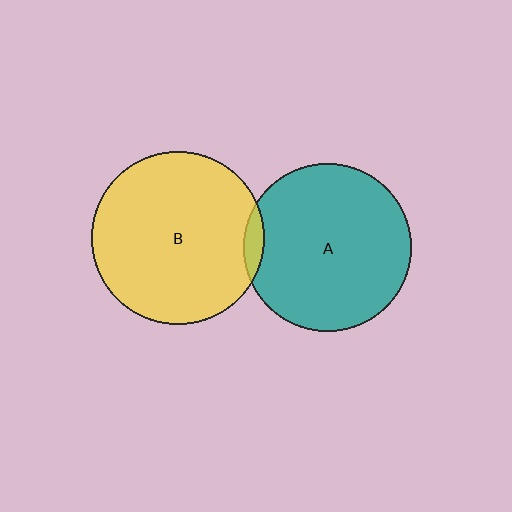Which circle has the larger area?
Circle B (yellow).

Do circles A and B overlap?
Yes.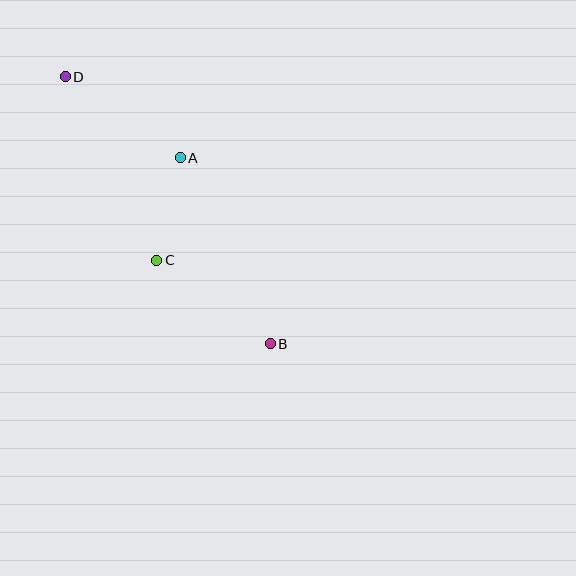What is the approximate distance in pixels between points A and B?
The distance between A and B is approximately 207 pixels.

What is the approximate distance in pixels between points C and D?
The distance between C and D is approximately 205 pixels.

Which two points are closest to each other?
Points A and C are closest to each other.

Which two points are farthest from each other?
Points B and D are farthest from each other.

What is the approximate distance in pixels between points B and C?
The distance between B and C is approximately 141 pixels.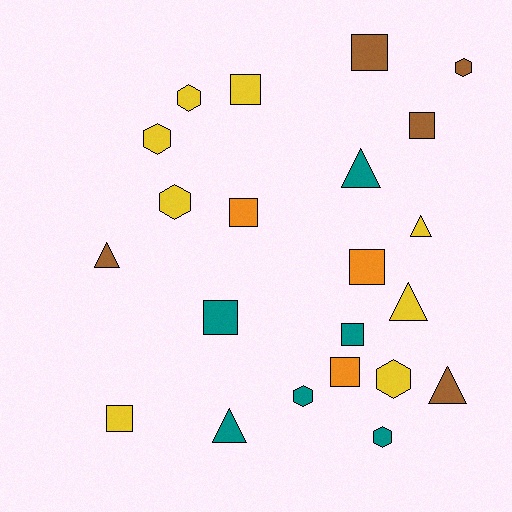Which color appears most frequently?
Yellow, with 8 objects.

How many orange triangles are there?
There are no orange triangles.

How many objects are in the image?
There are 22 objects.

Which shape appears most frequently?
Square, with 9 objects.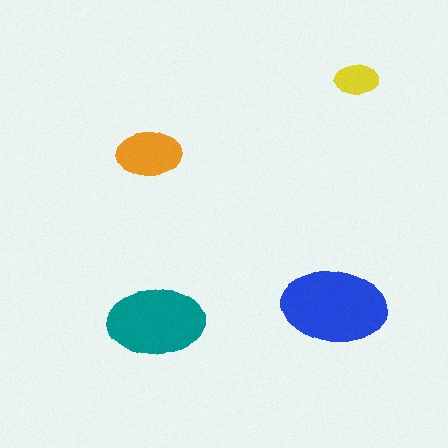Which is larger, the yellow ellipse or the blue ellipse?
The blue one.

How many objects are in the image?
There are 4 objects in the image.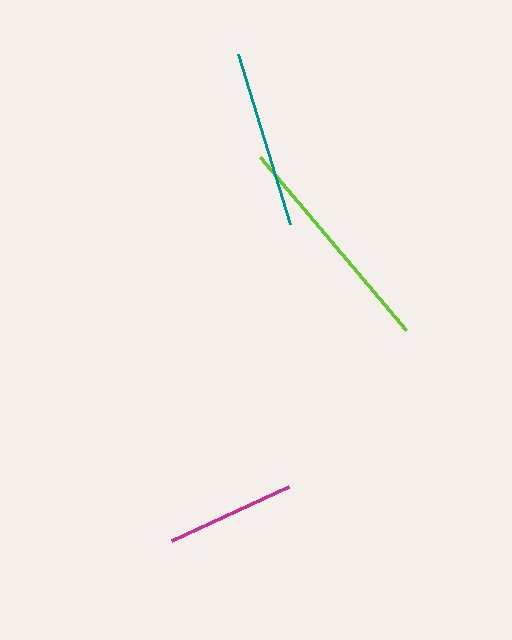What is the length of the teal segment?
The teal segment is approximately 178 pixels long.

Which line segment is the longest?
The lime line is the longest at approximately 226 pixels.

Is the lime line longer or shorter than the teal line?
The lime line is longer than the teal line.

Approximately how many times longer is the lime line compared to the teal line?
The lime line is approximately 1.3 times the length of the teal line.